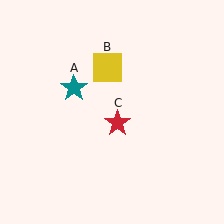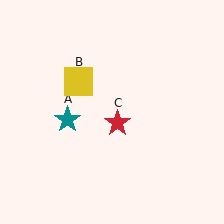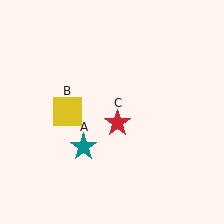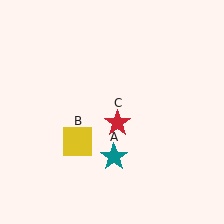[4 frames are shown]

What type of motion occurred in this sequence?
The teal star (object A), yellow square (object B) rotated counterclockwise around the center of the scene.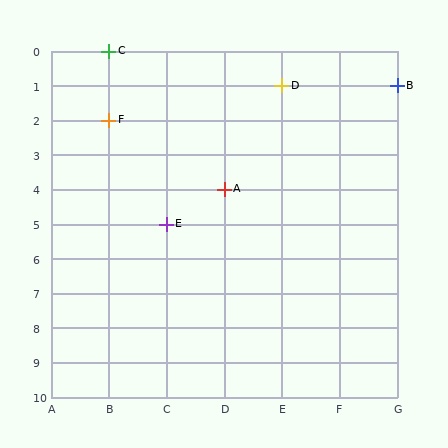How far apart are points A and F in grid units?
Points A and F are 2 columns and 2 rows apart (about 2.8 grid units diagonally).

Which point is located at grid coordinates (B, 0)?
Point C is at (B, 0).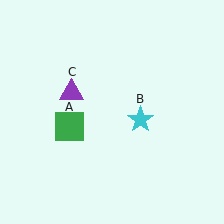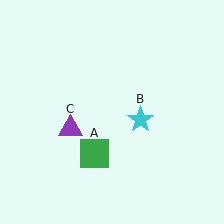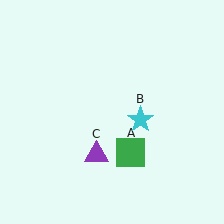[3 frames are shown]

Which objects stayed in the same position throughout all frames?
Cyan star (object B) remained stationary.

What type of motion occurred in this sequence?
The green square (object A), purple triangle (object C) rotated counterclockwise around the center of the scene.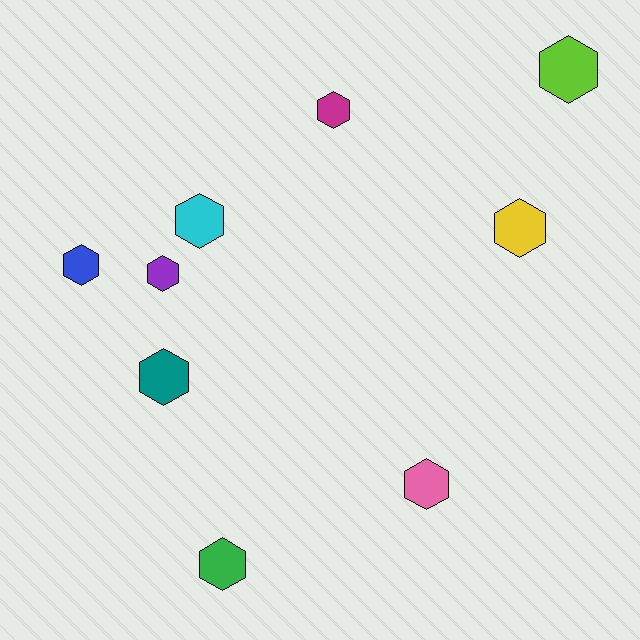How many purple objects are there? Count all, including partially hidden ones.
There is 1 purple object.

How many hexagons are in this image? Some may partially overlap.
There are 9 hexagons.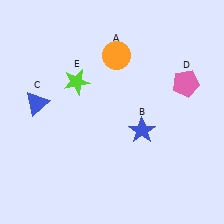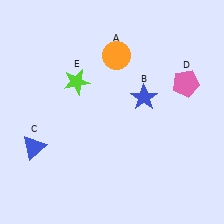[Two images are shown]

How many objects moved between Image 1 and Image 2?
2 objects moved between the two images.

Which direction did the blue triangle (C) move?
The blue triangle (C) moved down.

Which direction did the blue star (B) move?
The blue star (B) moved up.